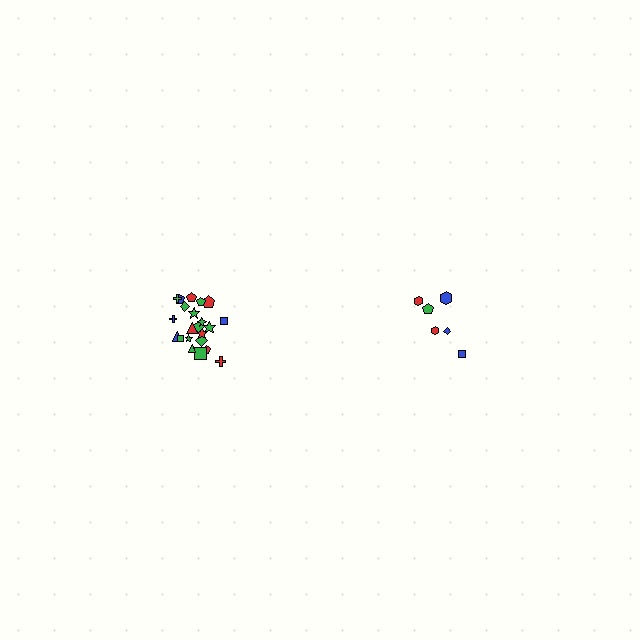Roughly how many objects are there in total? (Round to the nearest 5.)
Roughly 30 objects in total.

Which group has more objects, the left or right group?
The left group.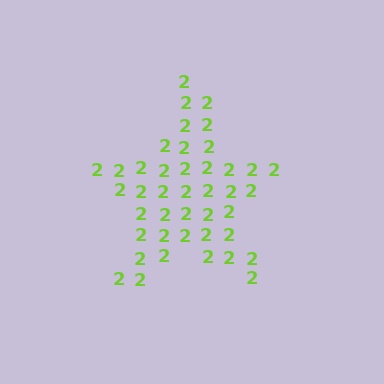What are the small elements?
The small elements are digit 2's.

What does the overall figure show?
The overall figure shows a star.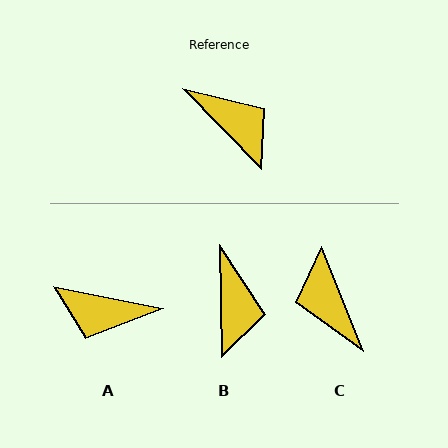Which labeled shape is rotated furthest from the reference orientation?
C, about 158 degrees away.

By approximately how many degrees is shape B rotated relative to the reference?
Approximately 43 degrees clockwise.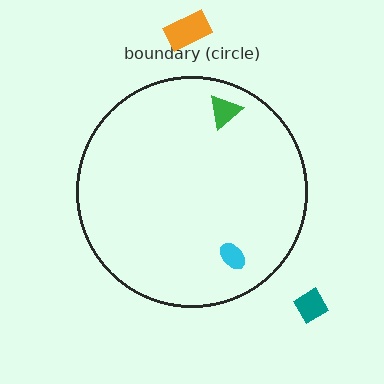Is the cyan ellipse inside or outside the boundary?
Inside.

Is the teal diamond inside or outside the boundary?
Outside.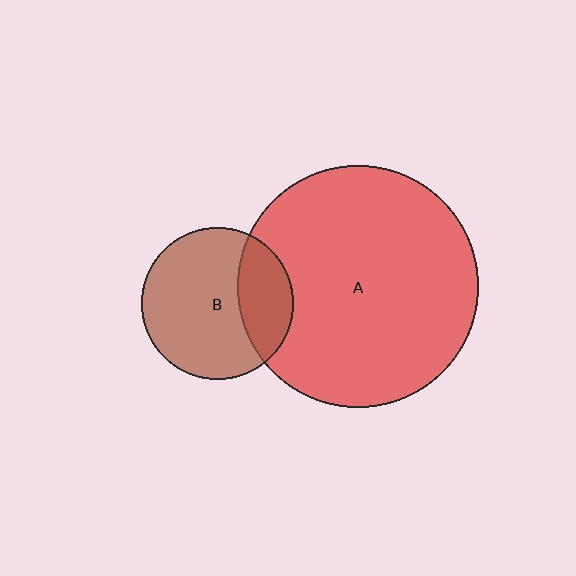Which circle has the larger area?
Circle A (red).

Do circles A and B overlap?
Yes.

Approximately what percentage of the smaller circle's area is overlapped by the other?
Approximately 25%.